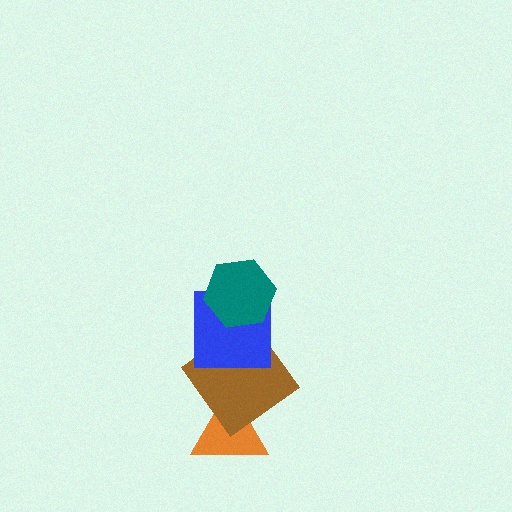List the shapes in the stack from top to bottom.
From top to bottom: the teal hexagon, the blue square, the brown diamond, the orange triangle.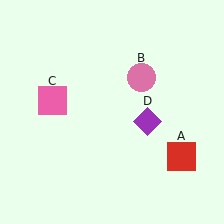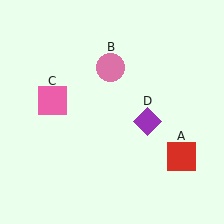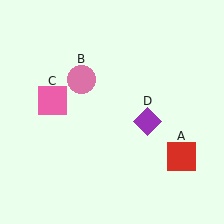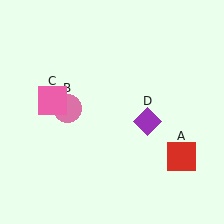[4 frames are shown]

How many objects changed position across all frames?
1 object changed position: pink circle (object B).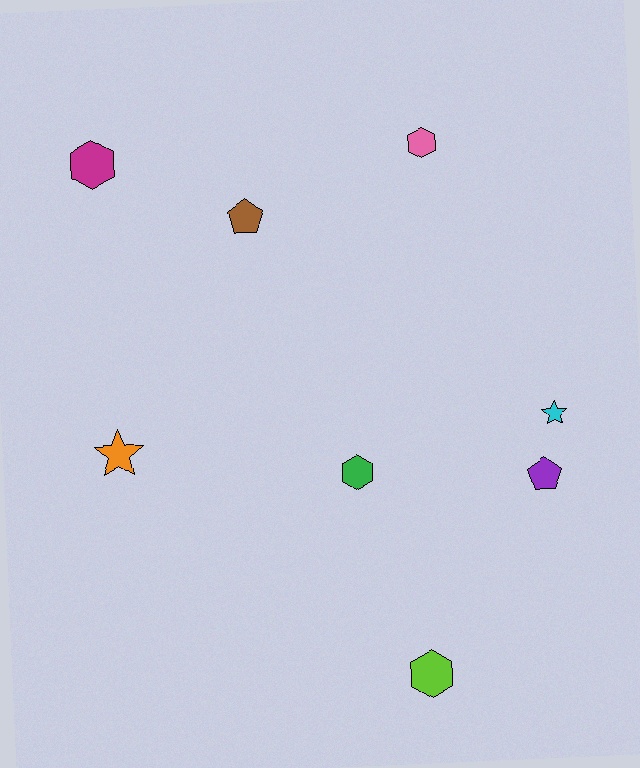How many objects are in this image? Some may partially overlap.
There are 8 objects.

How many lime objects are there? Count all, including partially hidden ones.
There is 1 lime object.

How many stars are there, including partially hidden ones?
There are 2 stars.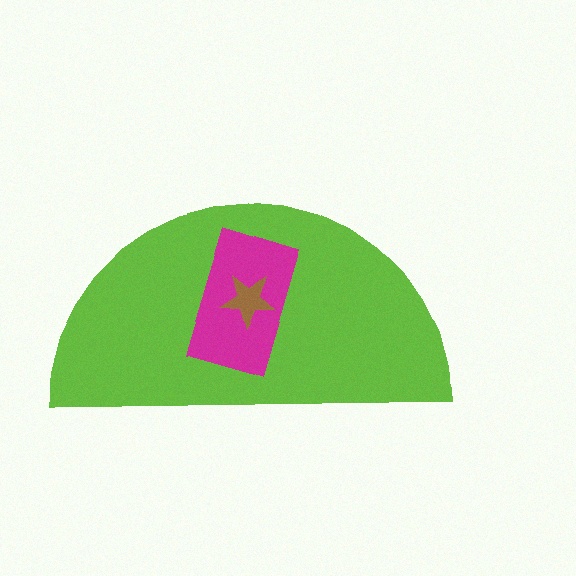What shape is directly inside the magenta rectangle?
The brown star.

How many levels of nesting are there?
3.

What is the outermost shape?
The lime semicircle.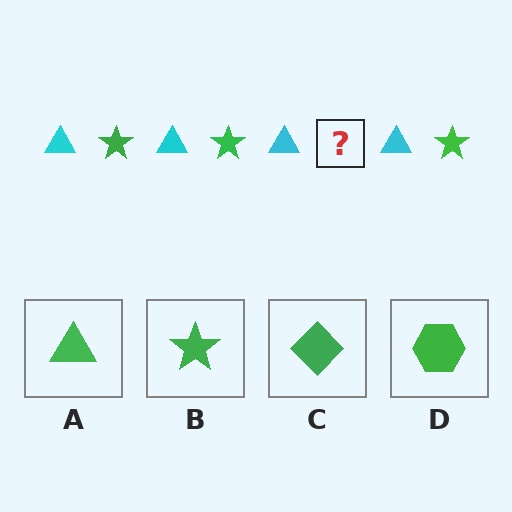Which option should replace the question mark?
Option B.